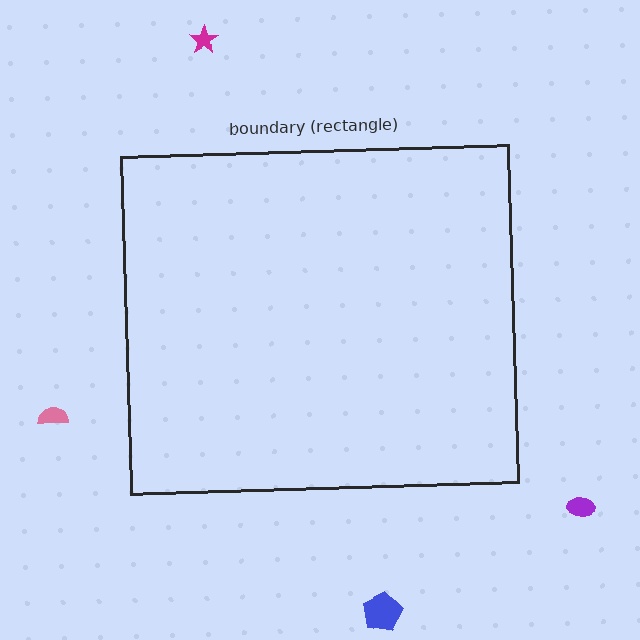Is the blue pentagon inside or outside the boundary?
Outside.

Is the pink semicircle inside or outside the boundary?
Outside.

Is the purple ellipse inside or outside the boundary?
Outside.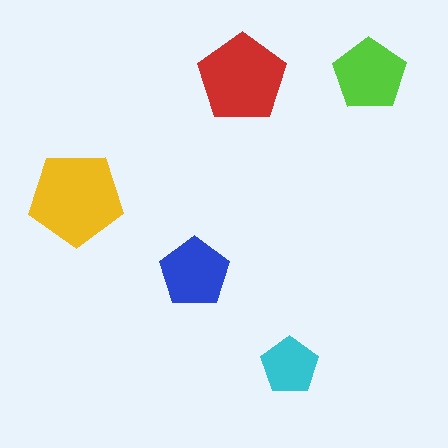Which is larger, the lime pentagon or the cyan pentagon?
The lime one.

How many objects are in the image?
There are 5 objects in the image.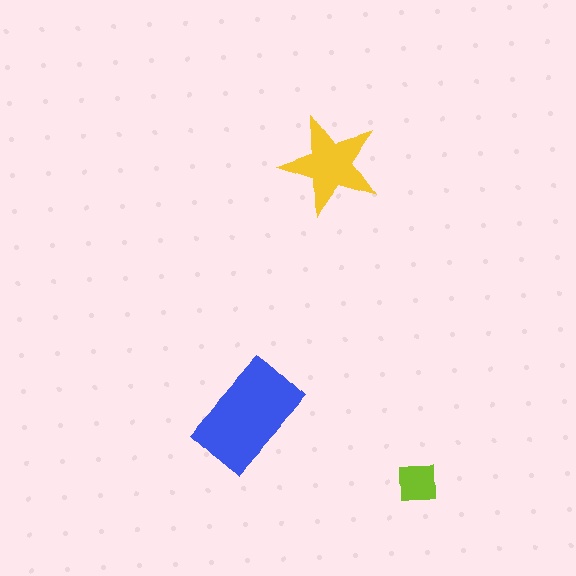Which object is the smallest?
The lime square.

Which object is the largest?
The blue rectangle.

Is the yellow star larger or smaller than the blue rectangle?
Smaller.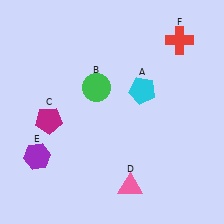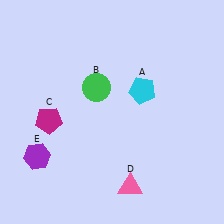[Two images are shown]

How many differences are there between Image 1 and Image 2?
There is 1 difference between the two images.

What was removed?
The red cross (F) was removed in Image 2.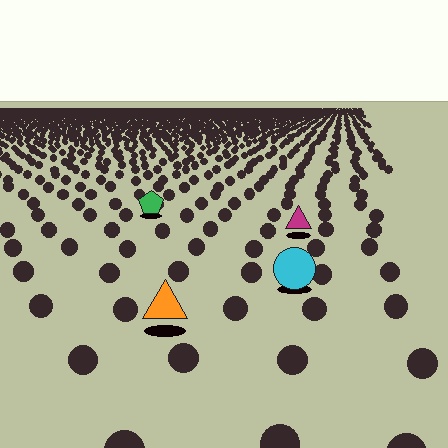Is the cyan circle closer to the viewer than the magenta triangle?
Yes. The cyan circle is closer — you can tell from the texture gradient: the ground texture is coarser near it.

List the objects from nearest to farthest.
From nearest to farthest: the orange triangle, the cyan circle, the magenta triangle, the green pentagon.